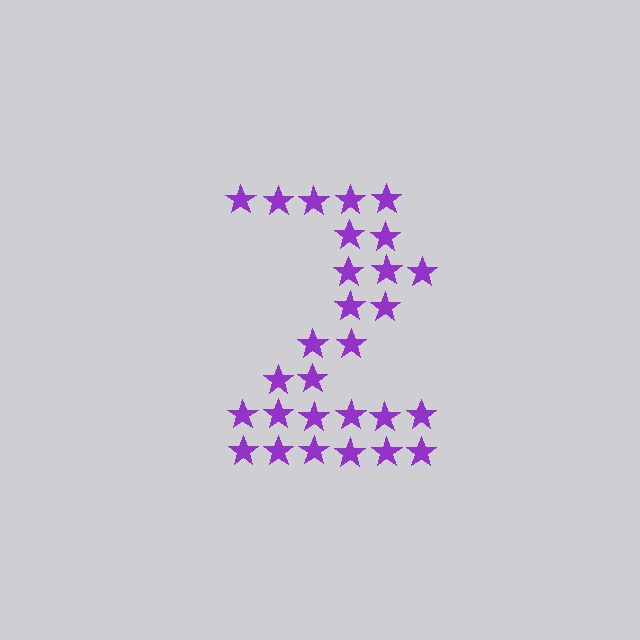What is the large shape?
The large shape is the digit 2.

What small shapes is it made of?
It is made of small stars.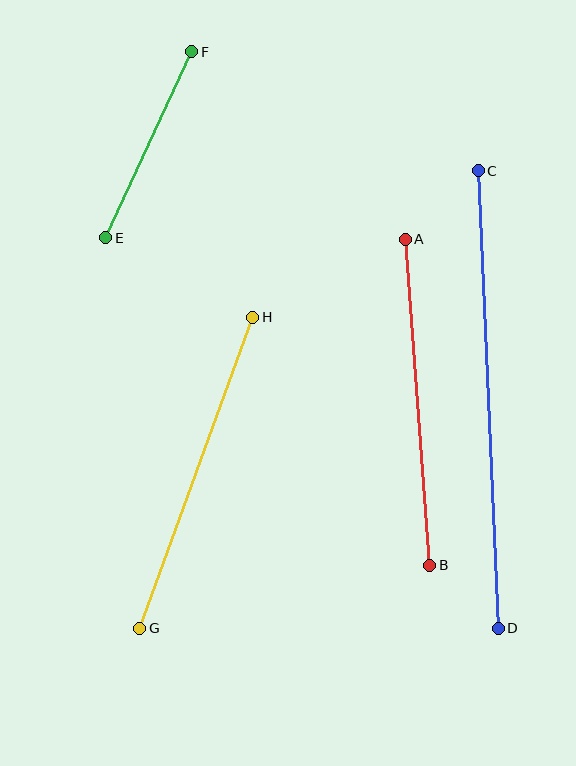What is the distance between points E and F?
The distance is approximately 205 pixels.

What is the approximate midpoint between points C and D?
The midpoint is at approximately (488, 400) pixels.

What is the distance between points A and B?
The distance is approximately 327 pixels.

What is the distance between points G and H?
The distance is approximately 331 pixels.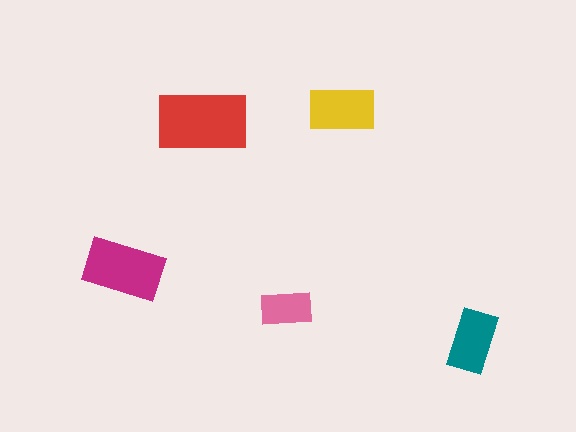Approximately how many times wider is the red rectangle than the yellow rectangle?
About 1.5 times wider.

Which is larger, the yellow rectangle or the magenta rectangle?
The magenta one.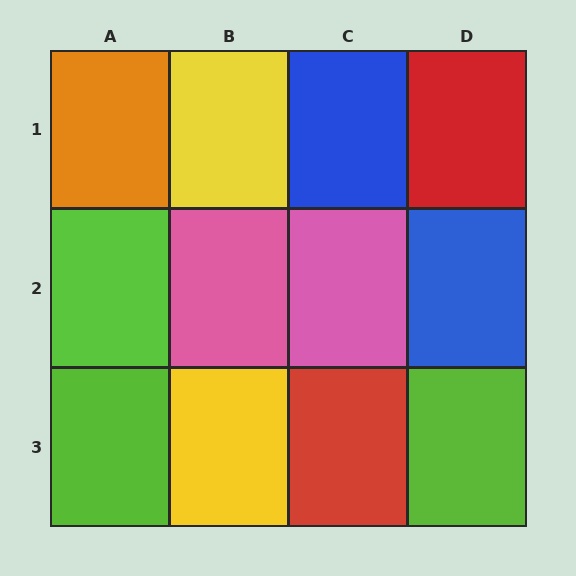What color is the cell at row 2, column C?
Pink.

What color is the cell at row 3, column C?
Red.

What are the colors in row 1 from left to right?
Orange, yellow, blue, red.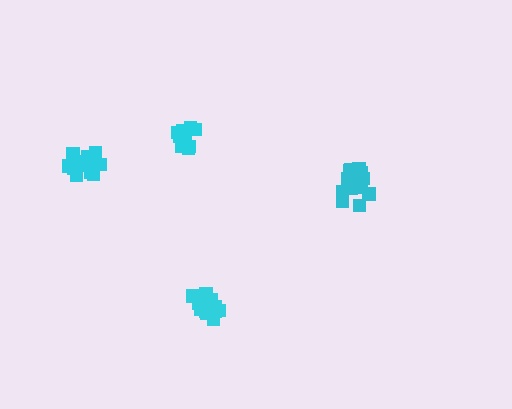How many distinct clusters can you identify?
There are 4 distinct clusters.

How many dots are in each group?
Group 1: 14 dots, Group 2: 19 dots, Group 3: 13 dots, Group 4: 15 dots (61 total).